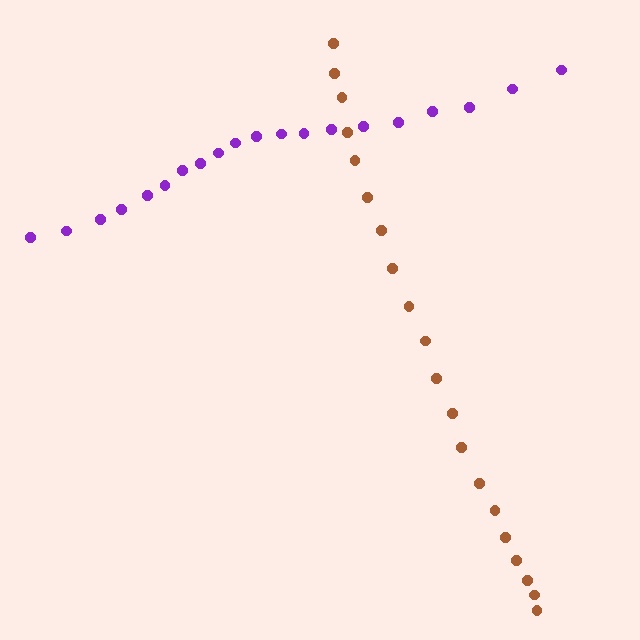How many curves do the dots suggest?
There are 2 distinct paths.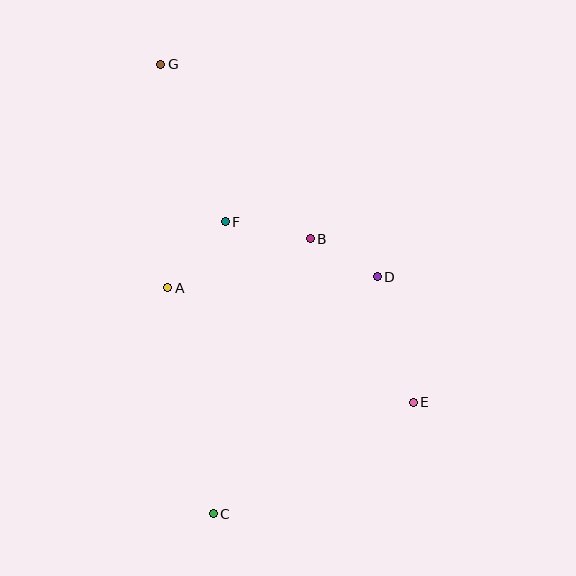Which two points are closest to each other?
Points B and D are closest to each other.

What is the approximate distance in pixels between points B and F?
The distance between B and F is approximately 87 pixels.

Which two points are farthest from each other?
Points C and G are farthest from each other.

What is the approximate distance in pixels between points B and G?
The distance between B and G is approximately 230 pixels.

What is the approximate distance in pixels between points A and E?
The distance between A and E is approximately 271 pixels.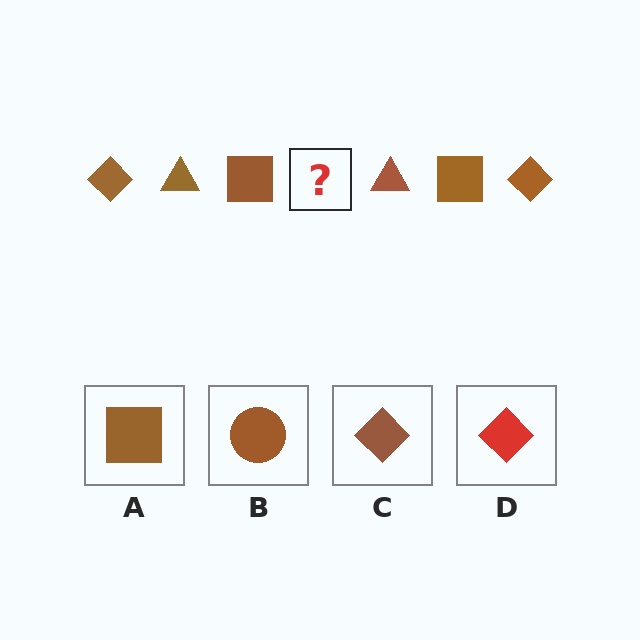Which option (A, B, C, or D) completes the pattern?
C.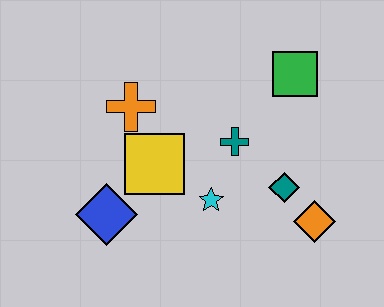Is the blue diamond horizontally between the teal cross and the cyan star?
No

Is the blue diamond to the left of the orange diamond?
Yes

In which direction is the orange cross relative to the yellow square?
The orange cross is above the yellow square.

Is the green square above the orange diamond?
Yes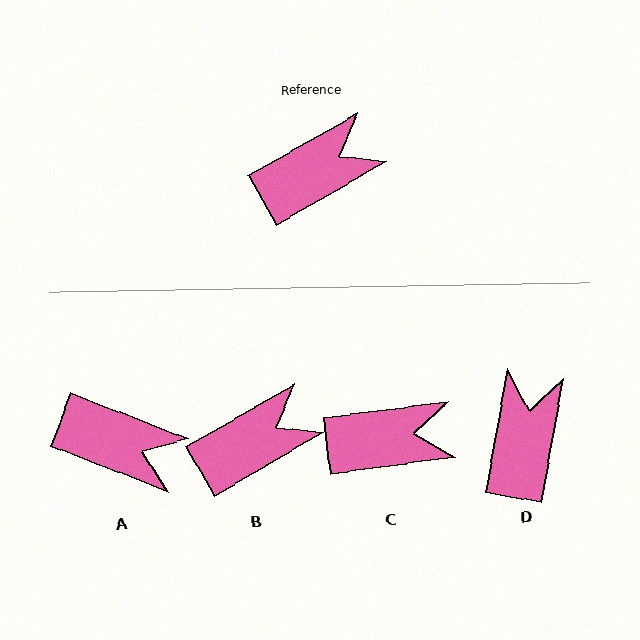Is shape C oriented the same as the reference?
No, it is off by about 23 degrees.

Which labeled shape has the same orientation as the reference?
B.